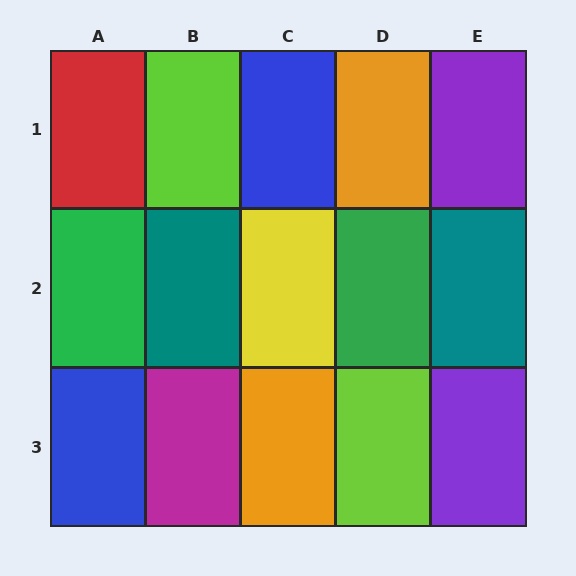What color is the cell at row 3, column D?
Lime.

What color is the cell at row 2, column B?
Teal.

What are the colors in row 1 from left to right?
Red, lime, blue, orange, purple.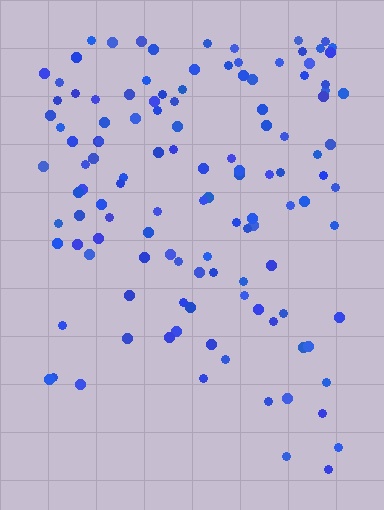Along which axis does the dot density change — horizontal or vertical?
Vertical.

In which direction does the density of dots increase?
From bottom to top, with the top side densest.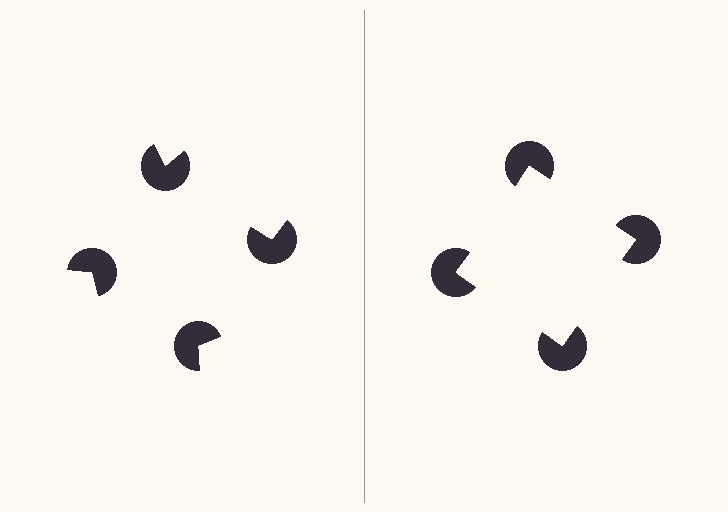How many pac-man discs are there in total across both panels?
8 — 4 on each side.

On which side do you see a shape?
An illusory square appears on the right side. On the left side the wedge cuts are rotated, so no coherent shape forms.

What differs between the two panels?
The pac-man discs are positioned identically on both sides; only the wedge orientations differ. On the right they align to a square; on the left they are misaligned.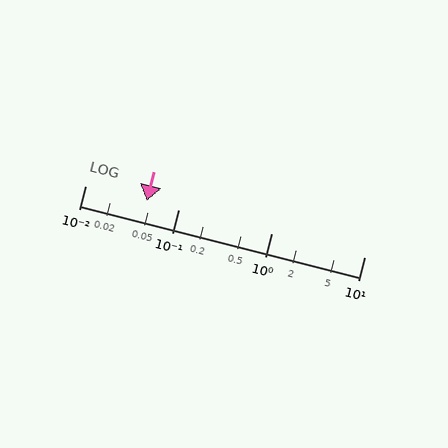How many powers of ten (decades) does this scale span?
The scale spans 3 decades, from 0.01 to 10.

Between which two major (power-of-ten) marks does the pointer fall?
The pointer is between 0.01 and 0.1.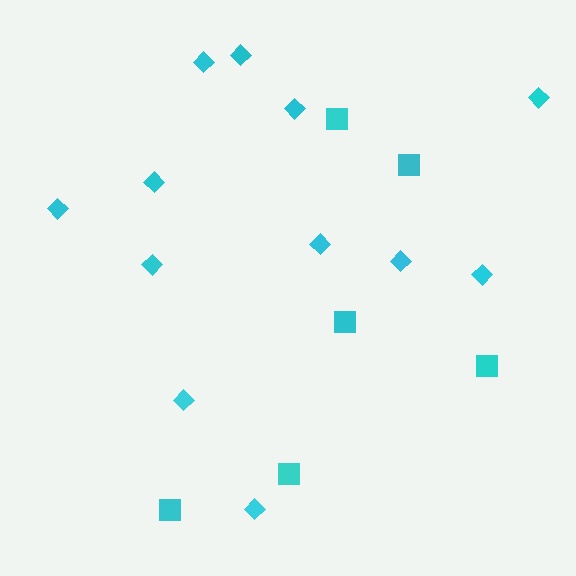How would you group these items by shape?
There are 2 groups: one group of diamonds (12) and one group of squares (6).